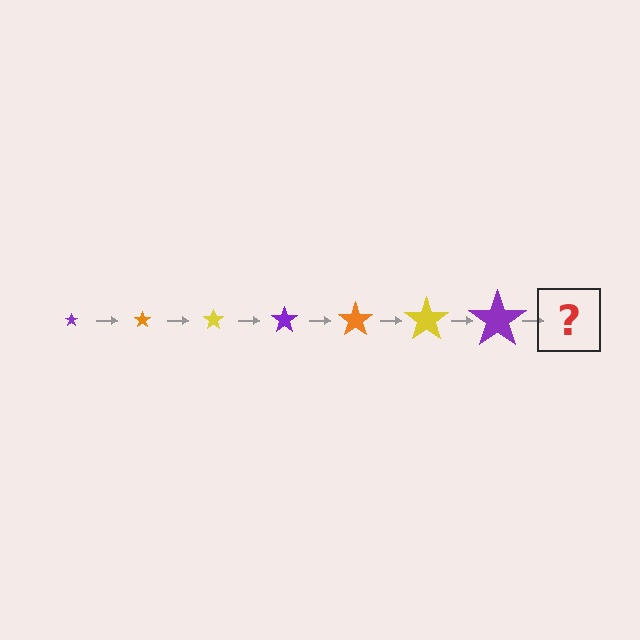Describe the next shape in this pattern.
It should be an orange star, larger than the previous one.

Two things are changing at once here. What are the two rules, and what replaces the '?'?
The two rules are that the star grows larger each step and the color cycles through purple, orange, and yellow. The '?' should be an orange star, larger than the previous one.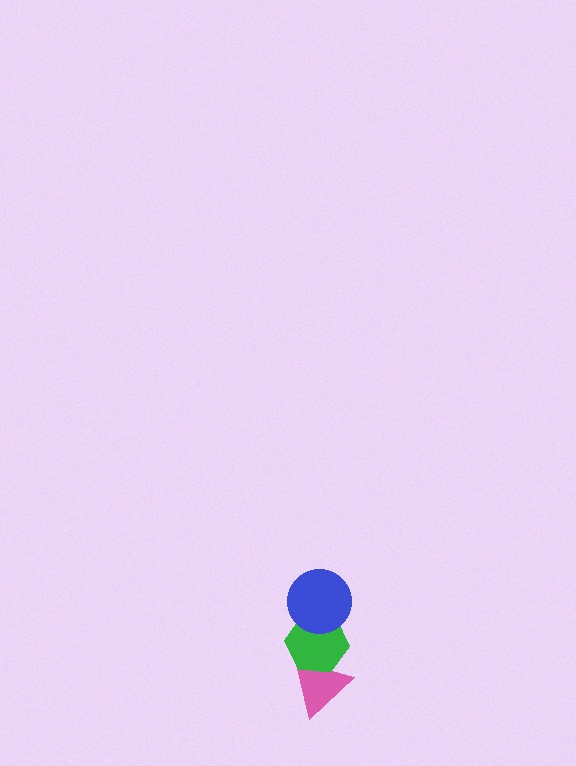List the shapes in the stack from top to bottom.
From top to bottom: the blue circle, the green hexagon, the pink triangle.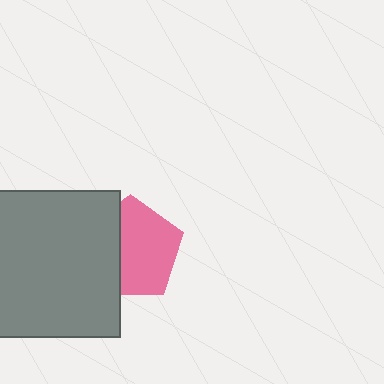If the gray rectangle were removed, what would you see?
You would see the complete pink pentagon.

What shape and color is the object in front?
The object in front is a gray rectangle.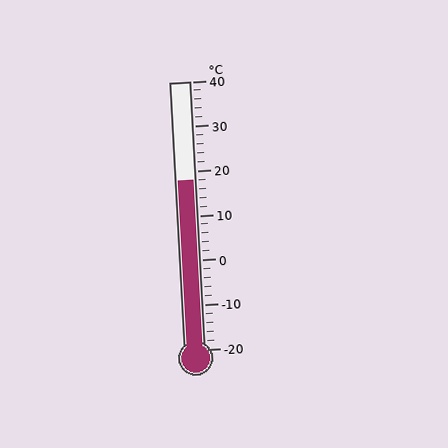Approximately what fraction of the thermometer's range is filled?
The thermometer is filled to approximately 65% of its range.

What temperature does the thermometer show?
The thermometer shows approximately 18°C.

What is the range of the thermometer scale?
The thermometer scale ranges from -20°C to 40°C.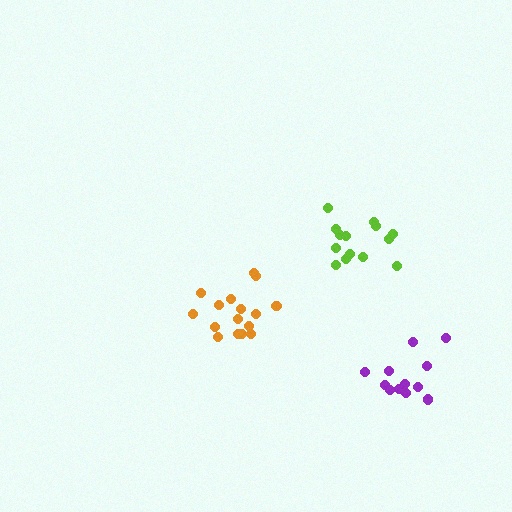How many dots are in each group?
Group 1: 16 dots, Group 2: 14 dots, Group 3: 12 dots (42 total).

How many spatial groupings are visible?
There are 3 spatial groupings.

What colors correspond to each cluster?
The clusters are colored: orange, lime, purple.